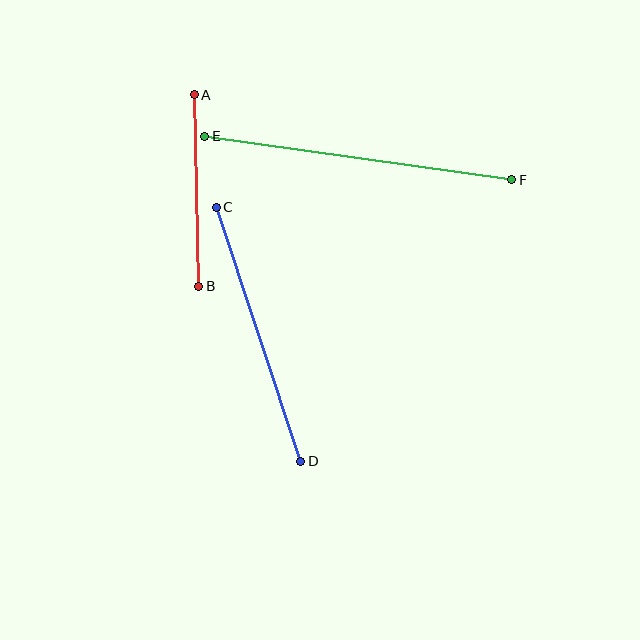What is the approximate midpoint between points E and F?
The midpoint is at approximately (358, 158) pixels.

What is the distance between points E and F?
The distance is approximately 310 pixels.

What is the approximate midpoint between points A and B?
The midpoint is at approximately (197, 190) pixels.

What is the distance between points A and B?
The distance is approximately 191 pixels.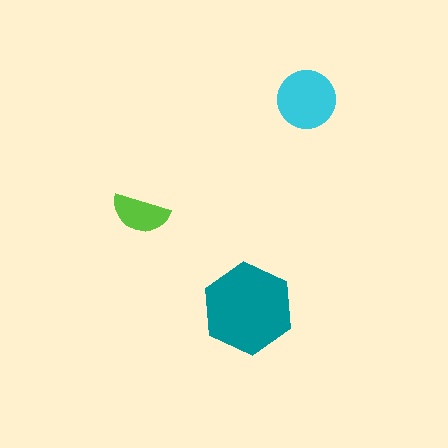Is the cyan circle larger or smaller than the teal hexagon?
Smaller.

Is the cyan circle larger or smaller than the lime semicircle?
Larger.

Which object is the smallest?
The lime semicircle.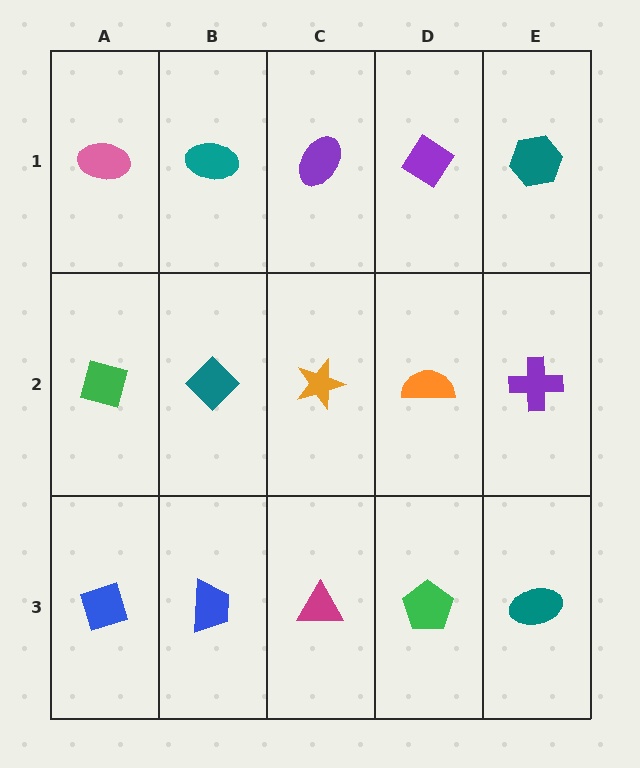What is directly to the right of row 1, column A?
A teal ellipse.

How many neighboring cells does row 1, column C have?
3.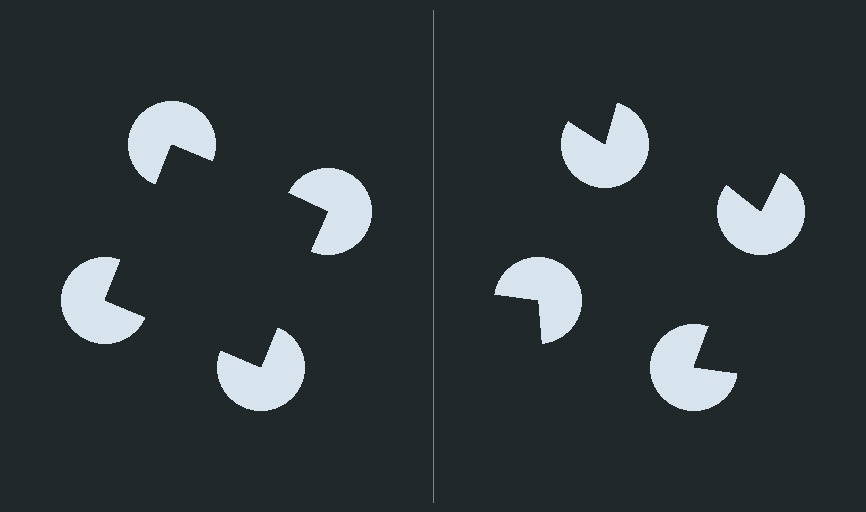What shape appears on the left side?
An illusory square.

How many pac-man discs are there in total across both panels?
8 — 4 on each side.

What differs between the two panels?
The pac-man discs are positioned identically on both sides; only the wedge orientations differ. On the left they align to a square; on the right they are misaligned.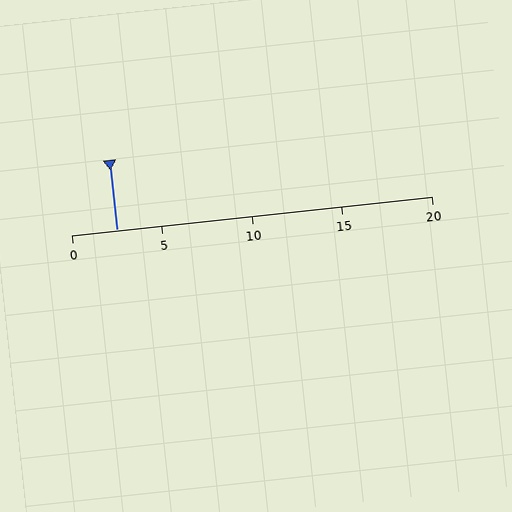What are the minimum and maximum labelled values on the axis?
The axis runs from 0 to 20.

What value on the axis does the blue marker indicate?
The marker indicates approximately 2.5.